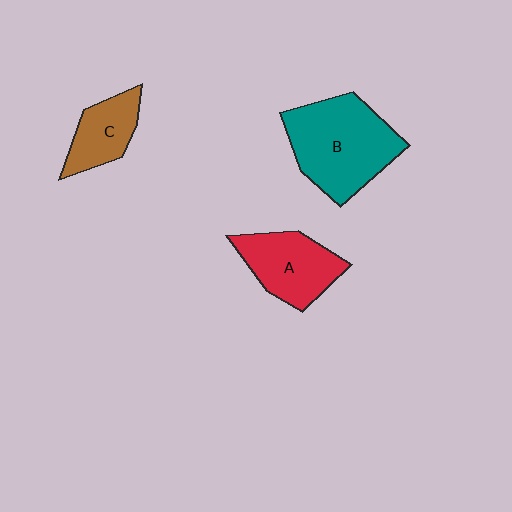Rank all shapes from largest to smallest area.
From largest to smallest: B (teal), A (red), C (brown).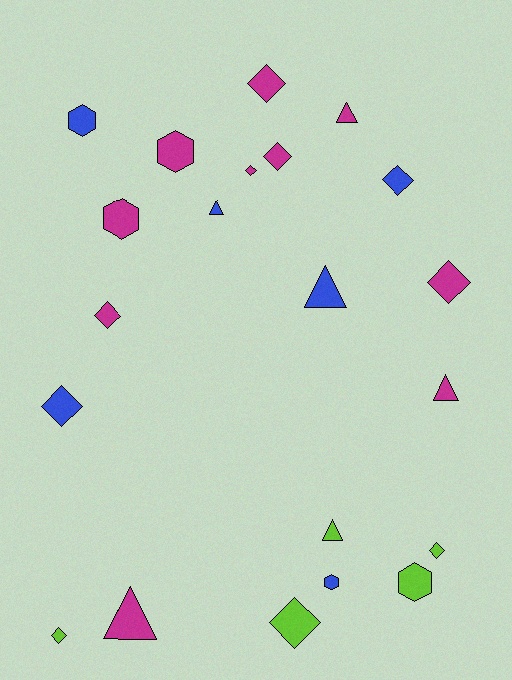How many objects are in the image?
There are 21 objects.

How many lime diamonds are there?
There are 3 lime diamonds.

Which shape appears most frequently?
Diamond, with 10 objects.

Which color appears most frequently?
Magenta, with 10 objects.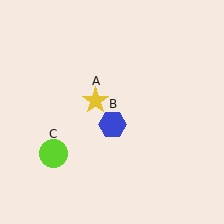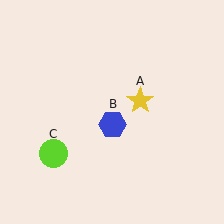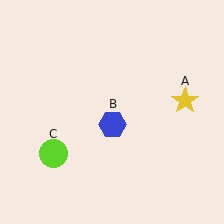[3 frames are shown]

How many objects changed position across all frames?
1 object changed position: yellow star (object A).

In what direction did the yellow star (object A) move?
The yellow star (object A) moved right.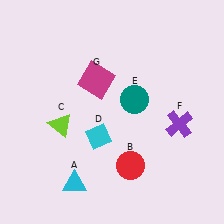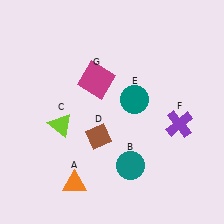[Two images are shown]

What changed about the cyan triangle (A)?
In Image 1, A is cyan. In Image 2, it changed to orange.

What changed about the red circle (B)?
In Image 1, B is red. In Image 2, it changed to teal.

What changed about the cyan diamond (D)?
In Image 1, D is cyan. In Image 2, it changed to brown.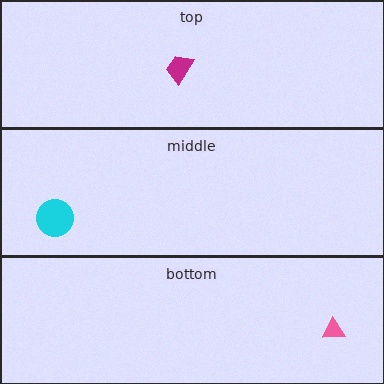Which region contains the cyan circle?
The middle region.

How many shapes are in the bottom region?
1.